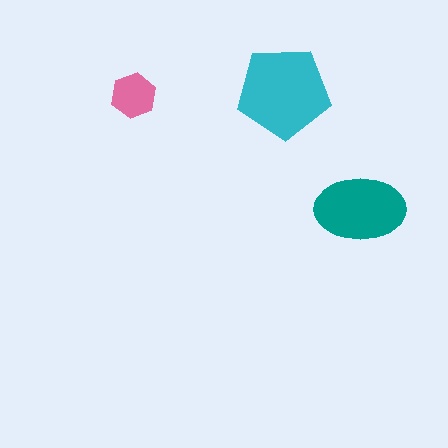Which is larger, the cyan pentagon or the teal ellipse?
The cyan pentagon.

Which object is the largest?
The cyan pentagon.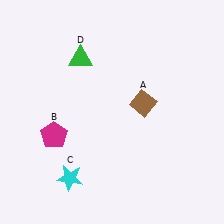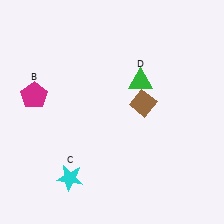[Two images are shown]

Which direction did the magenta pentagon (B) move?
The magenta pentagon (B) moved up.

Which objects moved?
The objects that moved are: the magenta pentagon (B), the green triangle (D).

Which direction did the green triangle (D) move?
The green triangle (D) moved right.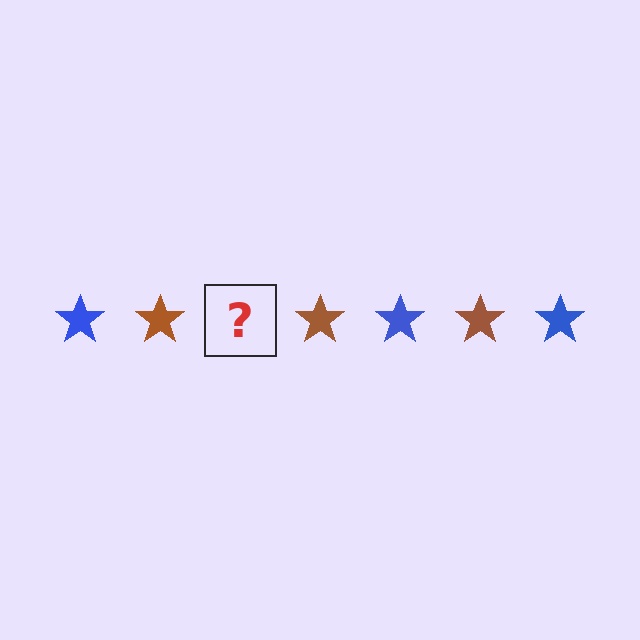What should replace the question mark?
The question mark should be replaced with a blue star.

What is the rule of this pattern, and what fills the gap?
The rule is that the pattern cycles through blue, brown stars. The gap should be filled with a blue star.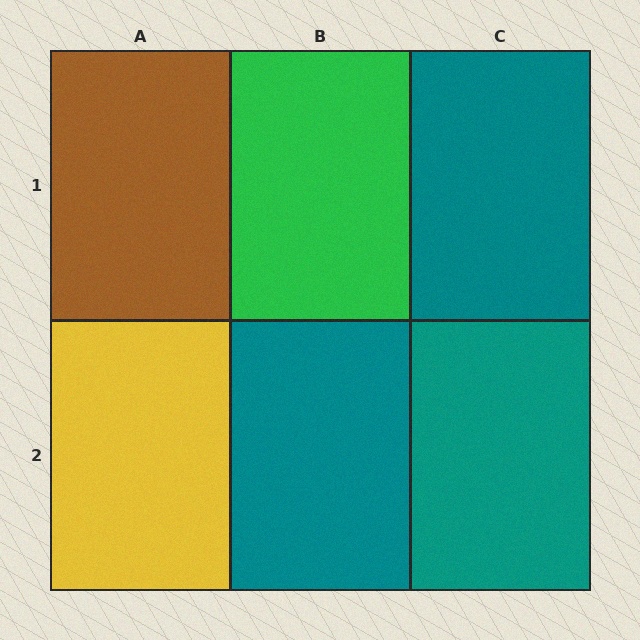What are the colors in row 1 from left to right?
Brown, green, teal.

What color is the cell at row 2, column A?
Yellow.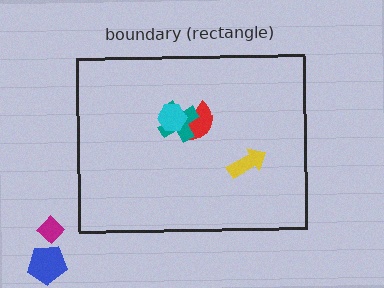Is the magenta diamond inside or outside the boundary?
Outside.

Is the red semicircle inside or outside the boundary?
Inside.